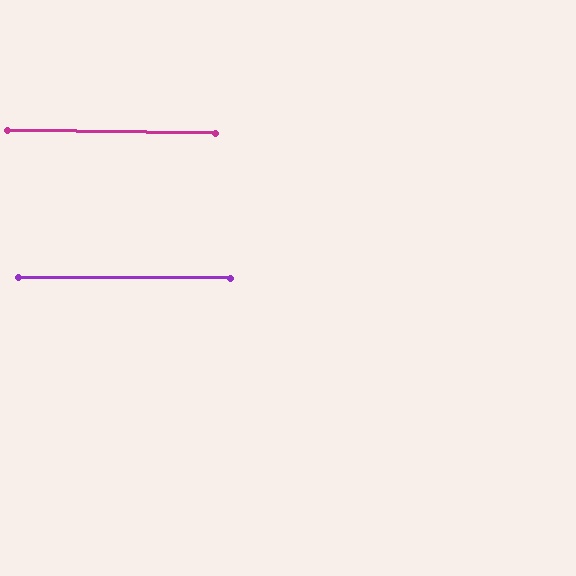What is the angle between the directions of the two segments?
Approximately 1 degree.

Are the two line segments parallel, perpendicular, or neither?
Parallel — their directions differ by only 0.5°.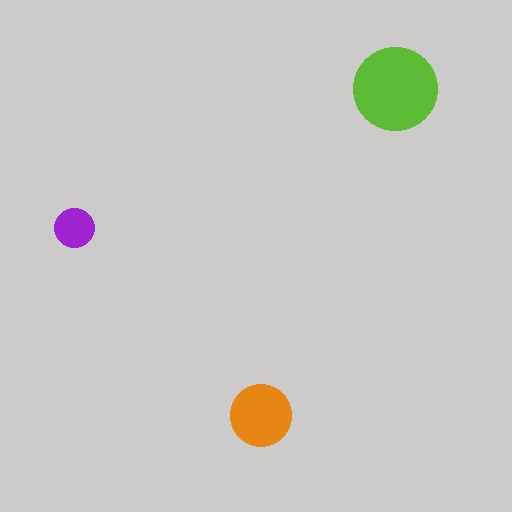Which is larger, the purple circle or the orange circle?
The orange one.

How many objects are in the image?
There are 3 objects in the image.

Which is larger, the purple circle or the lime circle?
The lime one.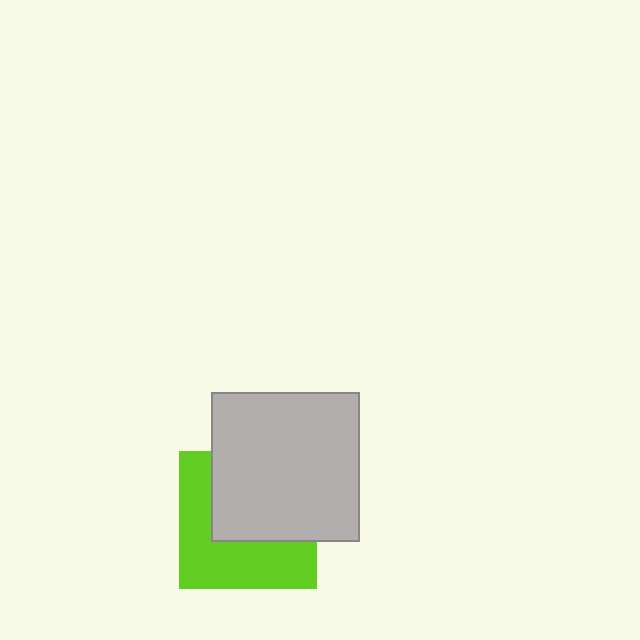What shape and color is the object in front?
The object in front is a light gray square.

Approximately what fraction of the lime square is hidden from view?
Roughly 50% of the lime square is hidden behind the light gray square.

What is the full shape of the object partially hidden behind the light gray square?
The partially hidden object is a lime square.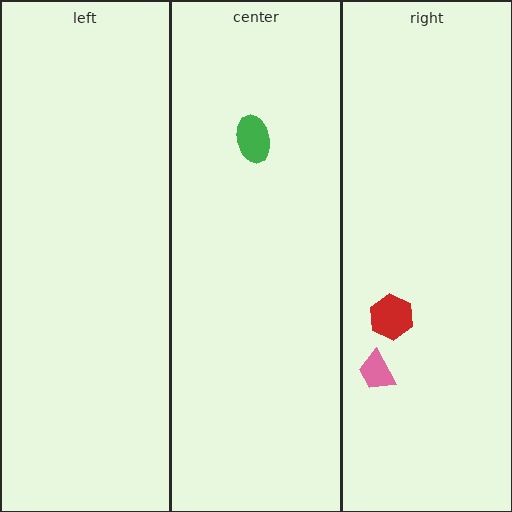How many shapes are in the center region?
1.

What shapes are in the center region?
The green ellipse.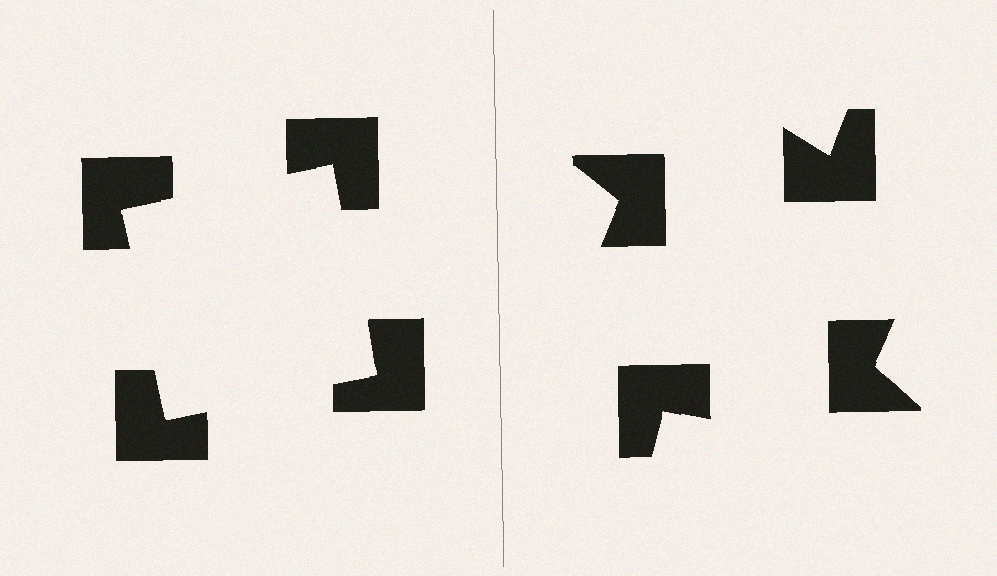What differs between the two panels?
The notched squares are positioned identically on both sides; only the wedge orientations differ. On the left they align to a square; on the right they are misaligned.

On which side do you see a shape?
An illusory square appears on the left side. On the right side the wedge cuts are rotated, so no coherent shape forms.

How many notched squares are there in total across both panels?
8 — 4 on each side.